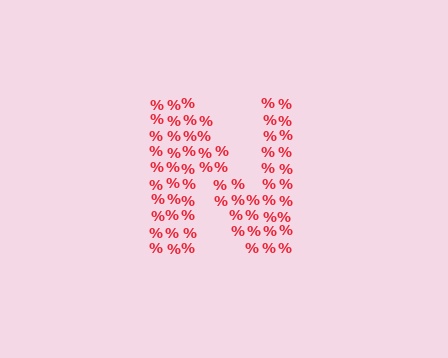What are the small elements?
The small elements are percent signs.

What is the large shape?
The large shape is the letter N.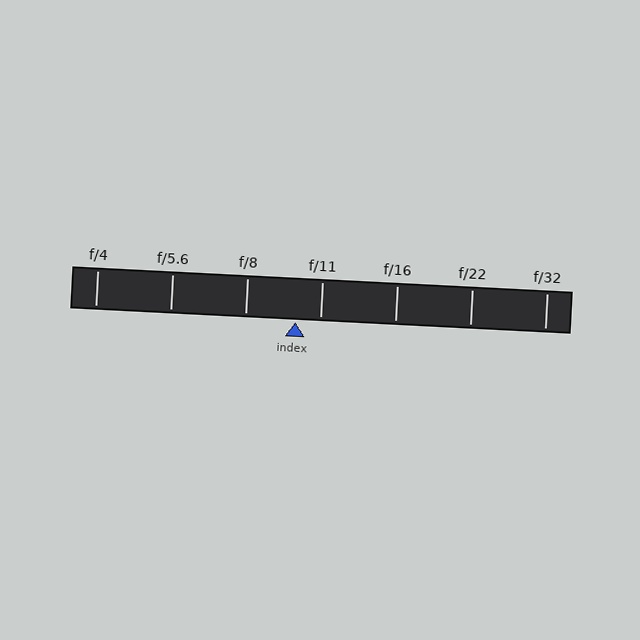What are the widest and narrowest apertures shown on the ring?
The widest aperture shown is f/4 and the narrowest is f/32.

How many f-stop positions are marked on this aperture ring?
There are 7 f-stop positions marked.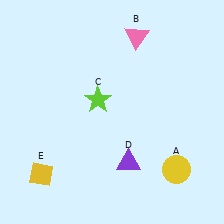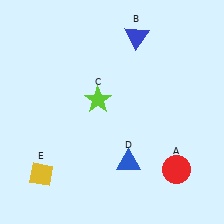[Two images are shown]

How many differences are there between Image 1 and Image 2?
There are 3 differences between the two images.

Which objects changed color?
A changed from yellow to red. B changed from pink to blue. D changed from purple to blue.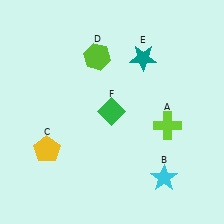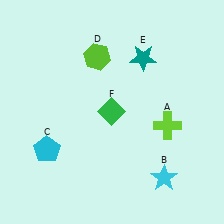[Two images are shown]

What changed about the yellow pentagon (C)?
In Image 1, C is yellow. In Image 2, it changed to cyan.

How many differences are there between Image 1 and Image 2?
There is 1 difference between the two images.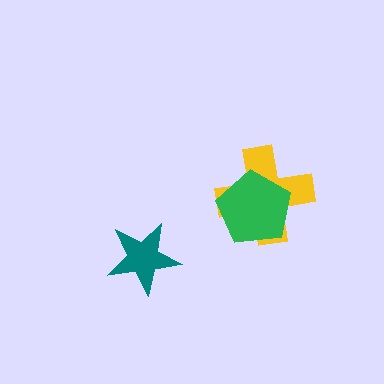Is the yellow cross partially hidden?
Yes, it is partially covered by another shape.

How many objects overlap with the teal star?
0 objects overlap with the teal star.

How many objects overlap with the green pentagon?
1 object overlaps with the green pentagon.